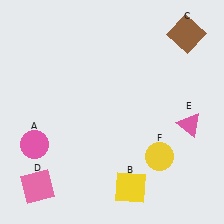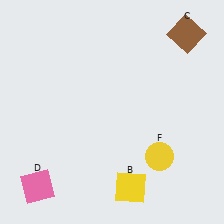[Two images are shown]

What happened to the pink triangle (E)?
The pink triangle (E) was removed in Image 2. It was in the bottom-right area of Image 1.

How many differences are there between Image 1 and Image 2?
There are 2 differences between the two images.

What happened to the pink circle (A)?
The pink circle (A) was removed in Image 2. It was in the bottom-left area of Image 1.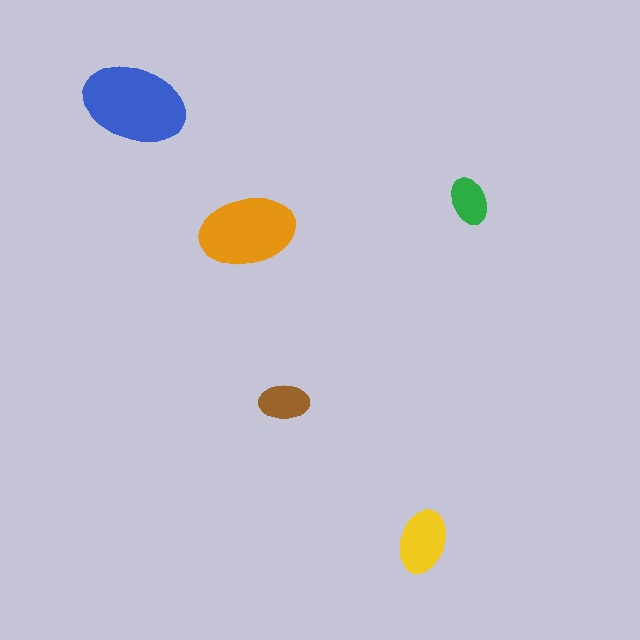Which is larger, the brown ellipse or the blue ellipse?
The blue one.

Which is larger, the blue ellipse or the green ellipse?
The blue one.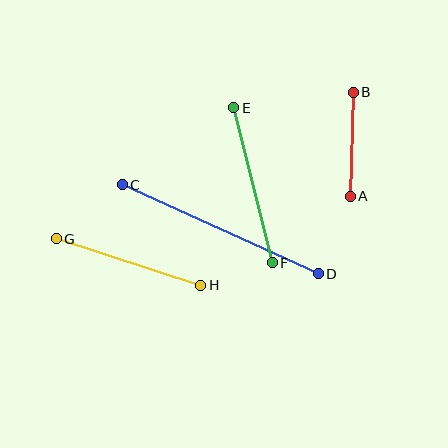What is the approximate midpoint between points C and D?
The midpoint is at approximately (220, 229) pixels.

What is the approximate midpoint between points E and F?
The midpoint is at approximately (253, 185) pixels.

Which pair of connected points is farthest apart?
Points C and D are farthest apart.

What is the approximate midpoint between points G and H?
The midpoint is at approximately (129, 262) pixels.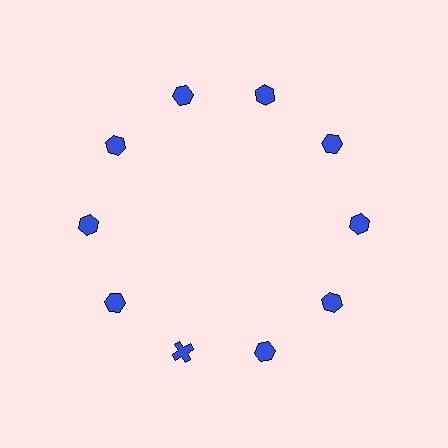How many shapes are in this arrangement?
There are 10 shapes arranged in a ring pattern.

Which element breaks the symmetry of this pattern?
The blue cross at roughly the 7 o'clock position breaks the symmetry. All other shapes are blue hexagons.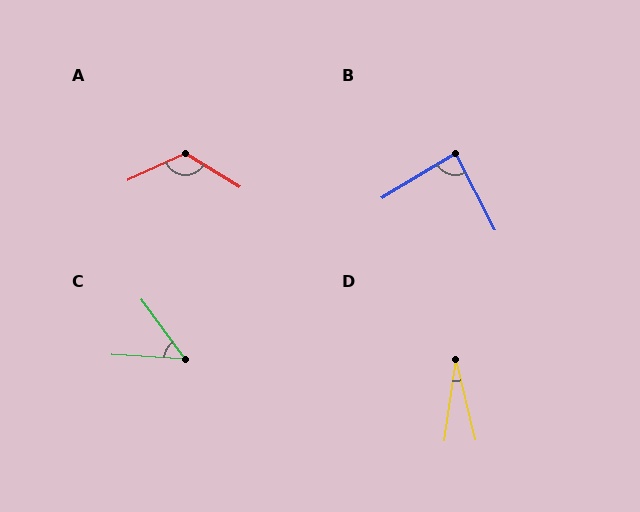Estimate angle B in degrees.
Approximately 86 degrees.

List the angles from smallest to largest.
D (22°), C (50°), B (86°), A (123°).